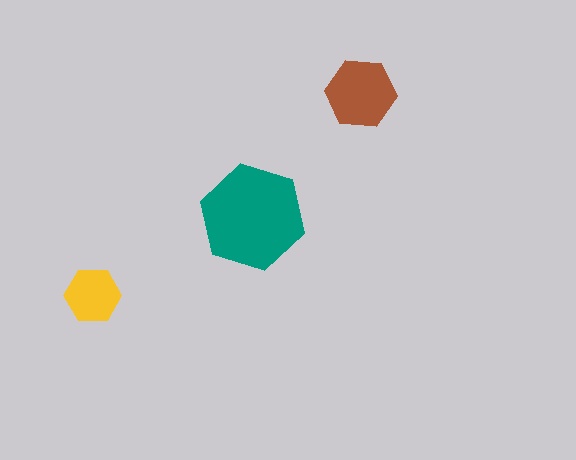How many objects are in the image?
There are 3 objects in the image.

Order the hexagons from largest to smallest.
the teal one, the brown one, the yellow one.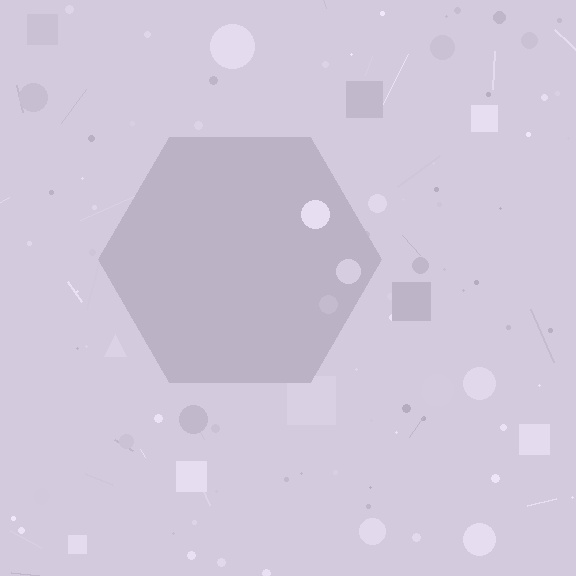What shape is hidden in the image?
A hexagon is hidden in the image.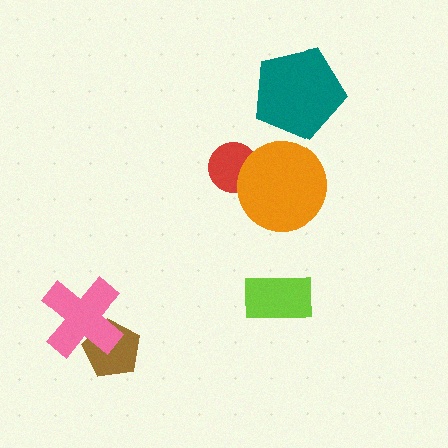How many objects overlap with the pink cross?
1 object overlaps with the pink cross.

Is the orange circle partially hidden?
No, no other shape covers it.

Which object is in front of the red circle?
The orange circle is in front of the red circle.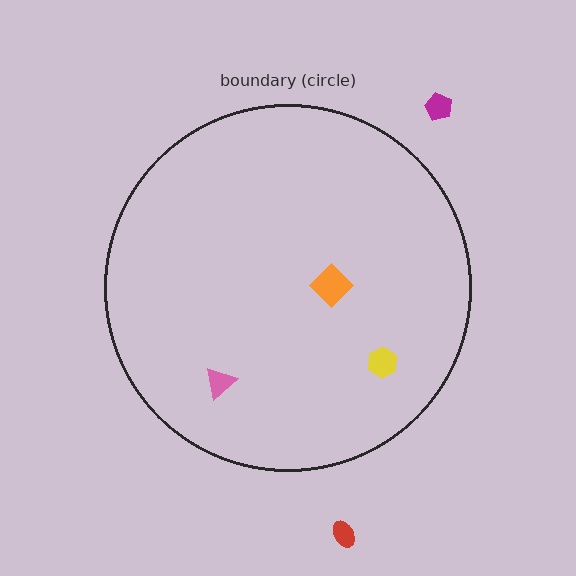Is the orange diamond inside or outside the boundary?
Inside.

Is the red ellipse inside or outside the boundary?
Outside.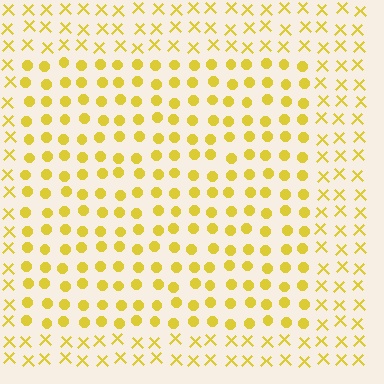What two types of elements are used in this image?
The image uses circles inside the rectangle region and X marks outside it.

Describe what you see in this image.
The image is filled with small yellow elements arranged in a uniform grid. A rectangle-shaped region contains circles, while the surrounding area contains X marks. The boundary is defined purely by the change in element shape.